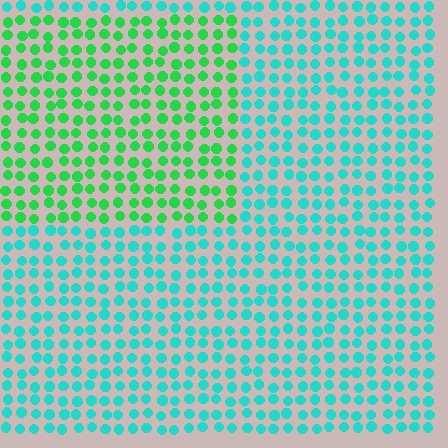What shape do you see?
I see a rectangle.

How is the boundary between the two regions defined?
The boundary is defined purely by a slight shift in hue (about 43 degrees). Spacing, size, and orientation are identical on both sides.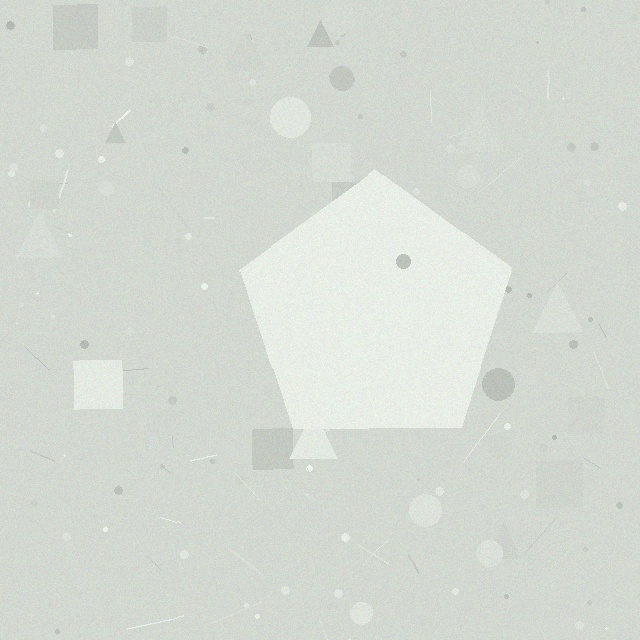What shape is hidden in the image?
A pentagon is hidden in the image.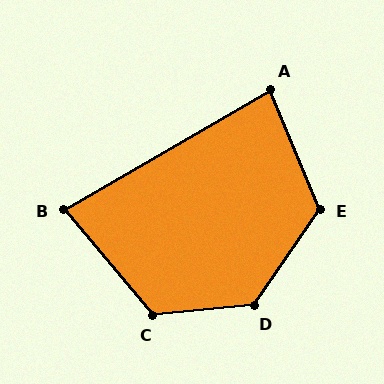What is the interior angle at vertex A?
Approximately 82 degrees (acute).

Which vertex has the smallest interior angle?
B, at approximately 80 degrees.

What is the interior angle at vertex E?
Approximately 123 degrees (obtuse).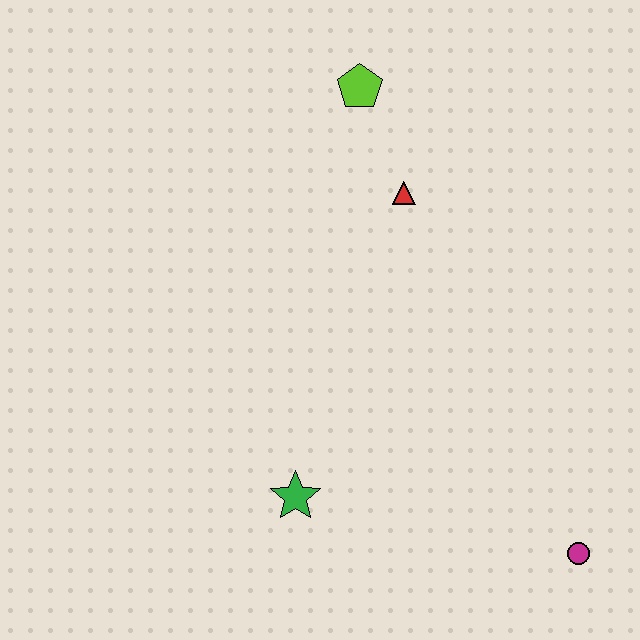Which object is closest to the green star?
The magenta circle is closest to the green star.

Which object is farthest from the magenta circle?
The lime pentagon is farthest from the magenta circle.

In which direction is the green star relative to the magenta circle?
The green star is to the left of the magenta circle.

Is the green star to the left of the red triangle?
Yes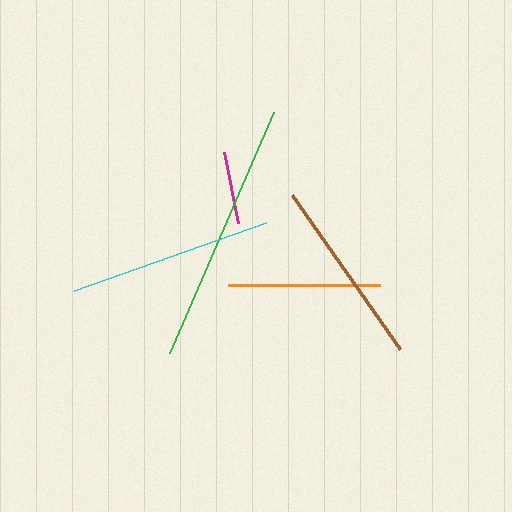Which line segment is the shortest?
The magenta line is the shortest at approximately 72 pixels.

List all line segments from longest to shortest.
From longest to shortest: green, cyan, brown, orange, magenta.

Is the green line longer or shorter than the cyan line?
The green line is longer than the cyan line.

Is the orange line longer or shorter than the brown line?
The brown line is longer than the orange line.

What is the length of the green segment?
The green segment is approximately 262 pixels long.